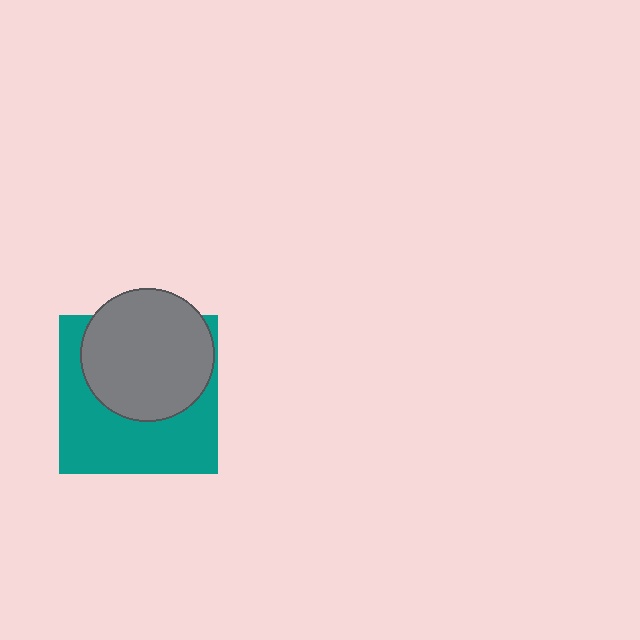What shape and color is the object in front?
The object in front is a gray circle.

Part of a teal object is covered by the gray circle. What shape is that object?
It is a square.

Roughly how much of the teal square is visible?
About half of it is visible (roughly 52%).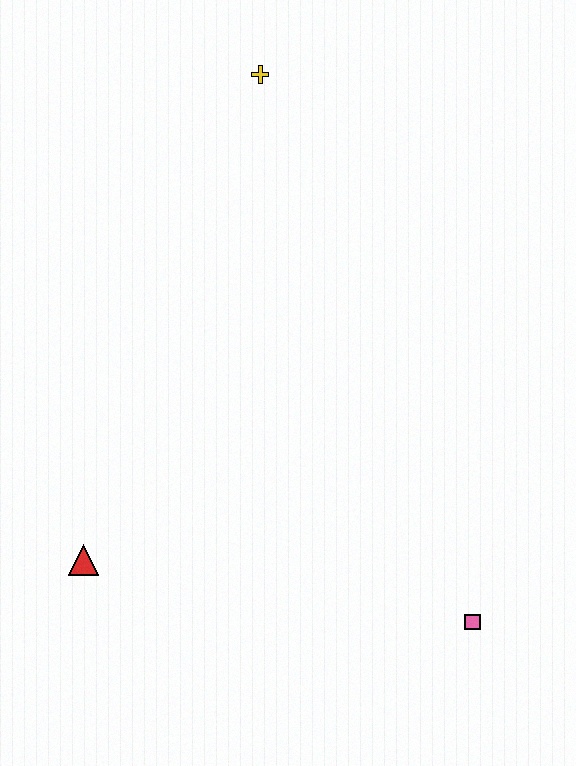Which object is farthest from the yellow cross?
The pink square is farthest from the yellow cross.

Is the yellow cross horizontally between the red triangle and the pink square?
Yes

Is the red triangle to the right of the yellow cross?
No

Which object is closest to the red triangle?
The pink square is closest to the red triangle.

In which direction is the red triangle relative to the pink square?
The red triangle is to the left of the pink square.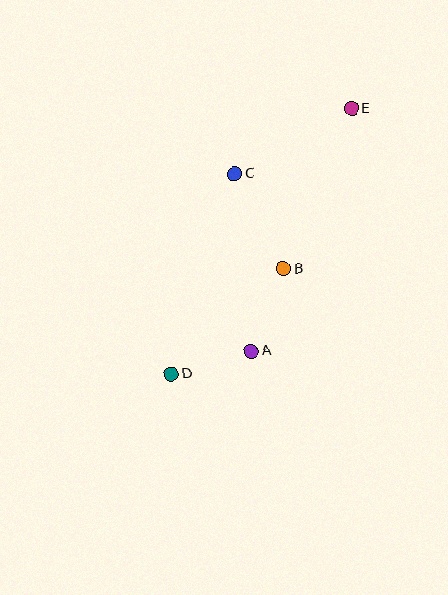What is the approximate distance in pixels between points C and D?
The distance between C and D is approximately 210 pixels.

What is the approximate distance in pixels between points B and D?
The distance between B and D is approximately 154 pixels.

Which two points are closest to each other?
Points A and D are closest to each other.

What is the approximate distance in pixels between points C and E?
The distance between C and E is approximately 134 pixels.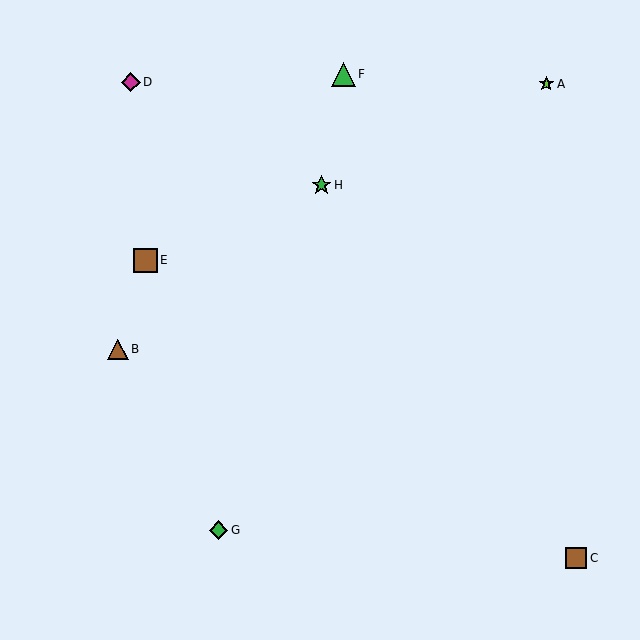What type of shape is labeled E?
Shape E is a brown square.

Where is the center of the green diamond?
The center of the green diamond is at (218, 530).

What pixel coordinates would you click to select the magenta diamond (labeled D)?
Click at (131, 82) to select the magenta diamond D.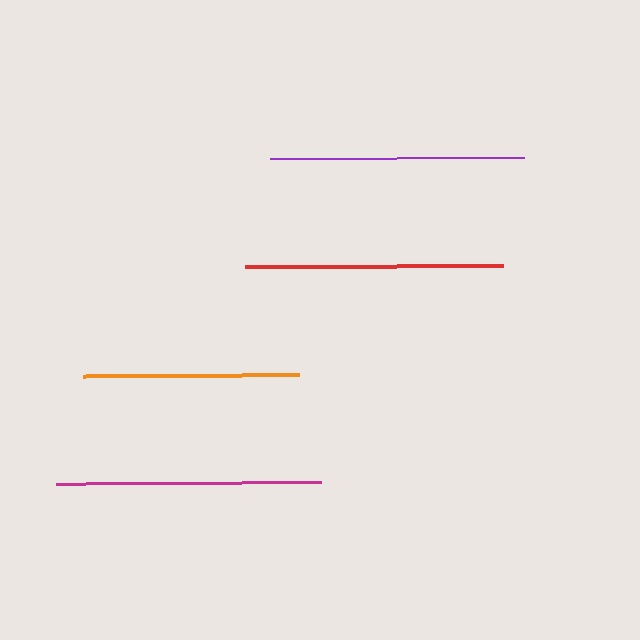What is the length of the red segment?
The red segment is approximately 257 pixels long.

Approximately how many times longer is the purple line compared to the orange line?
The purple line is approximately 1.2 times the length of the orange line.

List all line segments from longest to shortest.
From longest to shortest: magenta, red, purple, orange.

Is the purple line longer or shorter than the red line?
The red line is longer than the purple line.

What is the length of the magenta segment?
The magenta segment is approximately 265 pixels long.